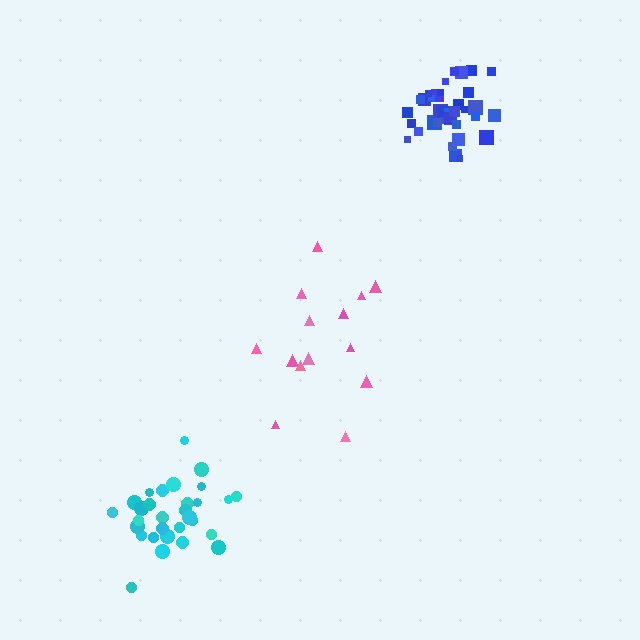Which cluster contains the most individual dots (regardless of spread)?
Blue (35).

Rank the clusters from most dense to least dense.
blue, cyan, pink.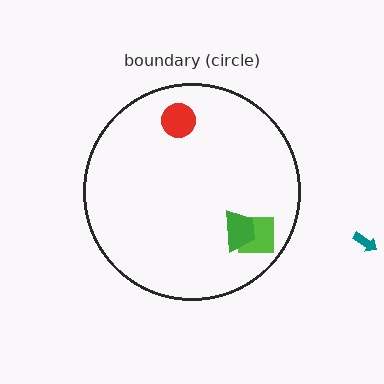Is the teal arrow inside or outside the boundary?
Outside.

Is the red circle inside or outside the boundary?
Inside.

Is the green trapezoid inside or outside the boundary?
Inside.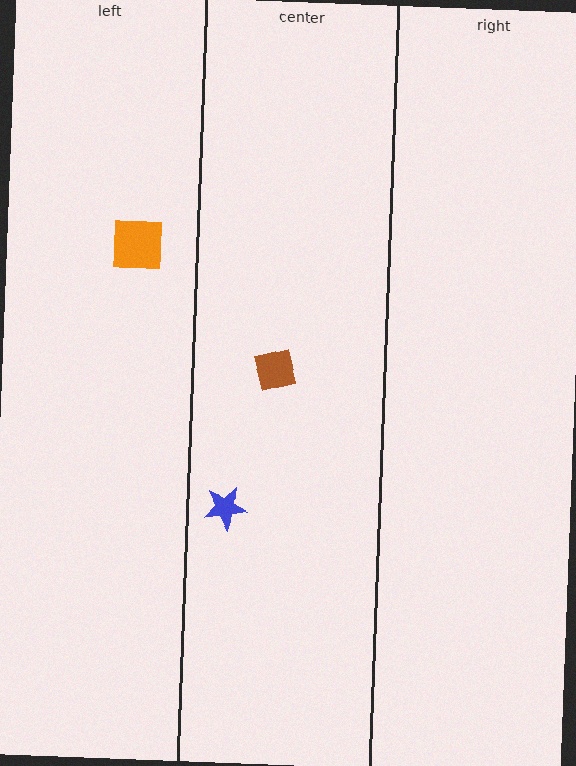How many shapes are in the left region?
1.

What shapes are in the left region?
The orange square.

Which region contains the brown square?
The center region.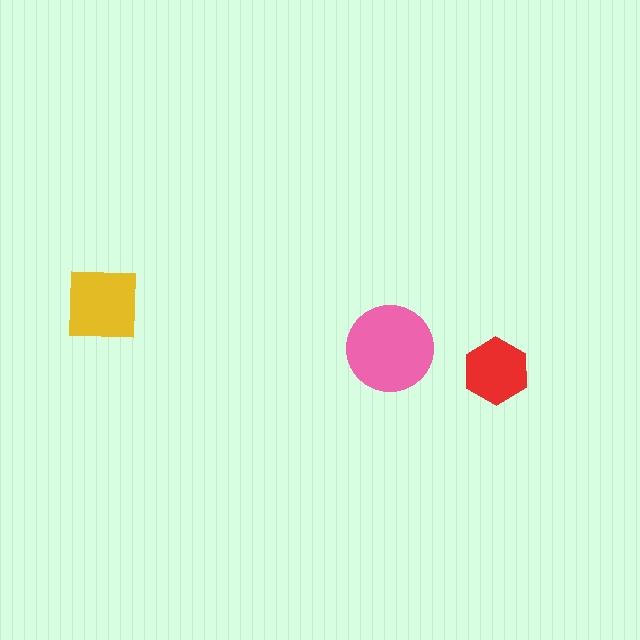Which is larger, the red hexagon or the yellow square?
The yellow square.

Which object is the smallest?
The red hexagon.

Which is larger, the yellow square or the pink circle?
The pink circle.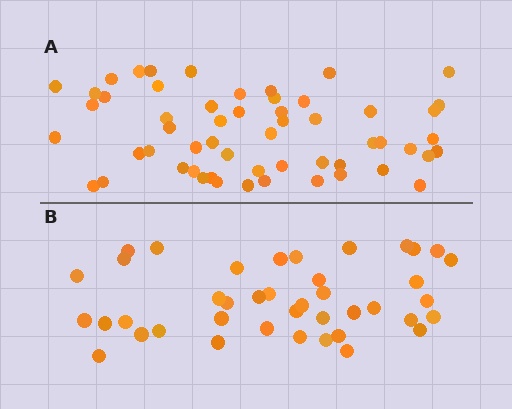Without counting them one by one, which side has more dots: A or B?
Region A (the top region) has more dots.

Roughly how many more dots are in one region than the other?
Region A has approximately 15 more dots than region B.